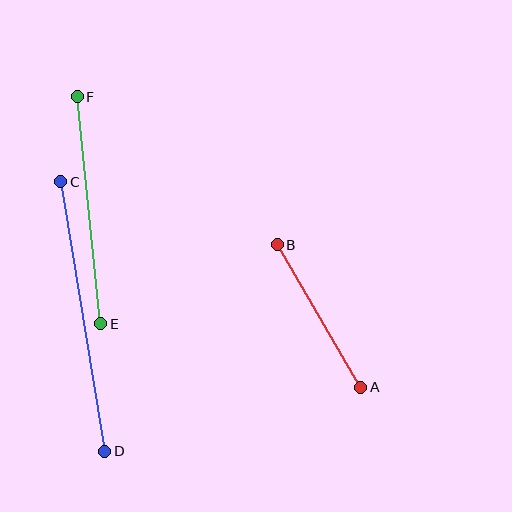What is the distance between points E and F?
The distance is approximately 228 pixels.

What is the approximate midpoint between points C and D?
The midpoint is at approximately (83, 316) pixels.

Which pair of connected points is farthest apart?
Points C and D are farthest apart.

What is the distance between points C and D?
The distance is approximately 273 pixels.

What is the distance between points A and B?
The distance is approximately 165 pixels.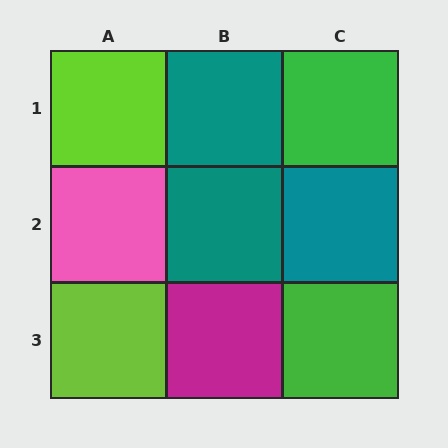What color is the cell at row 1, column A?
Lime.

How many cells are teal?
3 cells are teal.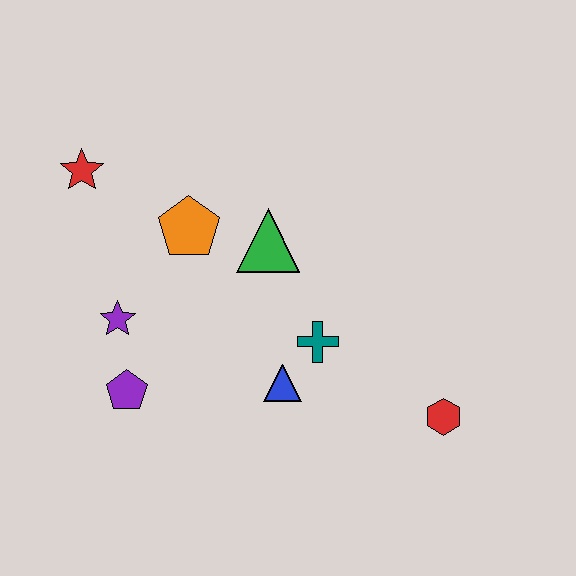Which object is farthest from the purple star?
The red hexagon is farthest from the purple star.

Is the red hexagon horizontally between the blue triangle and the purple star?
No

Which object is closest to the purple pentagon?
The purple star is closest to the purple pentagon.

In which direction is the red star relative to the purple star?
The red star is above the purple star.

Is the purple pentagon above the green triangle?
No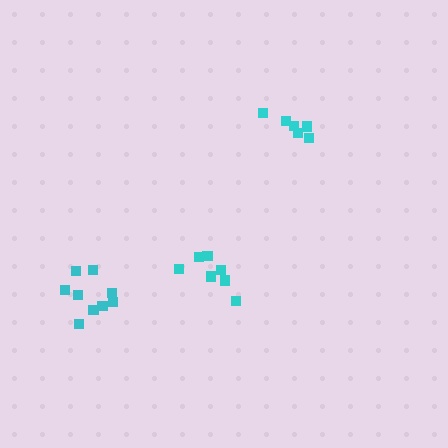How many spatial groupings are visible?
There are 3 spatial groupings.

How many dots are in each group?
Group 1: 6 dots, Group 2: 7 dots, Group 3: 9 dots (22 total).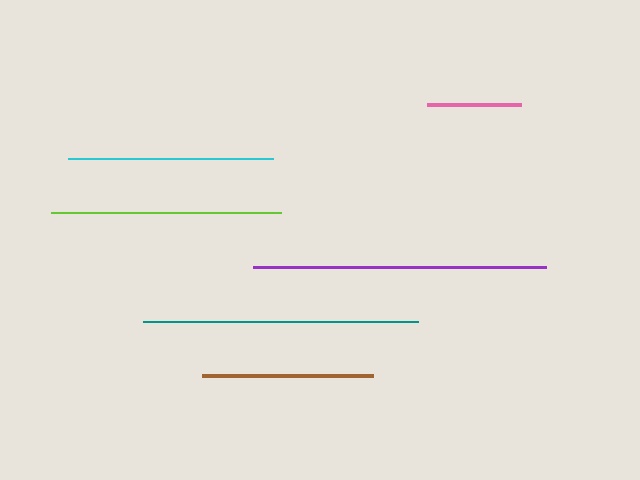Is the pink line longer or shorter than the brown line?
The brown line is longer than the pink line.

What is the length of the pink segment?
The pink segment is approximately 94 pixels long.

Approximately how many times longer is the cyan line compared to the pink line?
The cyan line is approximately 2.2 times the length of the pink line.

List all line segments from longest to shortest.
From longest to shortest: purple, teal, lime, cyan, brown, pink.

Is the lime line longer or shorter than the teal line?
The teal line is longer than the lime line.